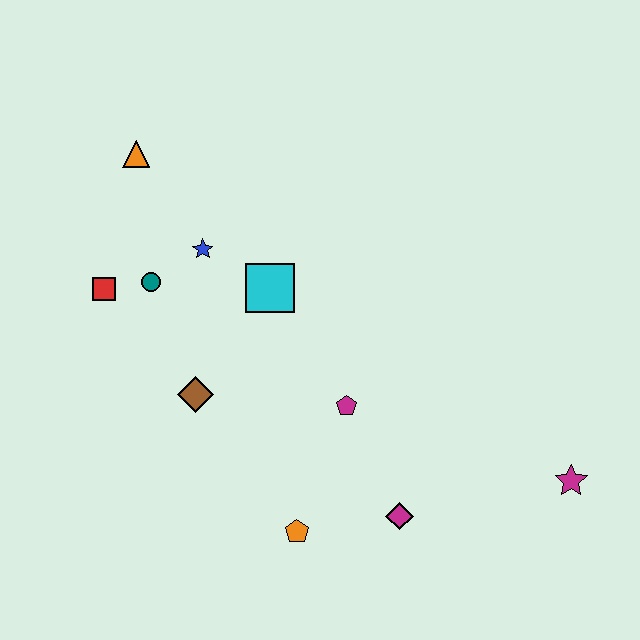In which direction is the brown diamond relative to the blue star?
The brown diamond is below the blue star.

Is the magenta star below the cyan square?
Yes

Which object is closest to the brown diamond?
The teal circle is closest to the brown diamond.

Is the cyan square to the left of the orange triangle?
No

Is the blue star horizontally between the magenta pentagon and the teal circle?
Yes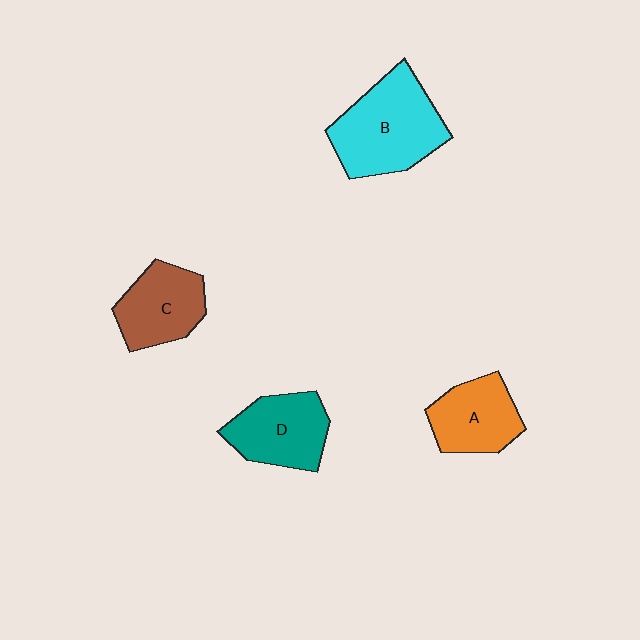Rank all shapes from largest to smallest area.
From largest to smallest: B (cyan), D (teal), C (brown), A (orange).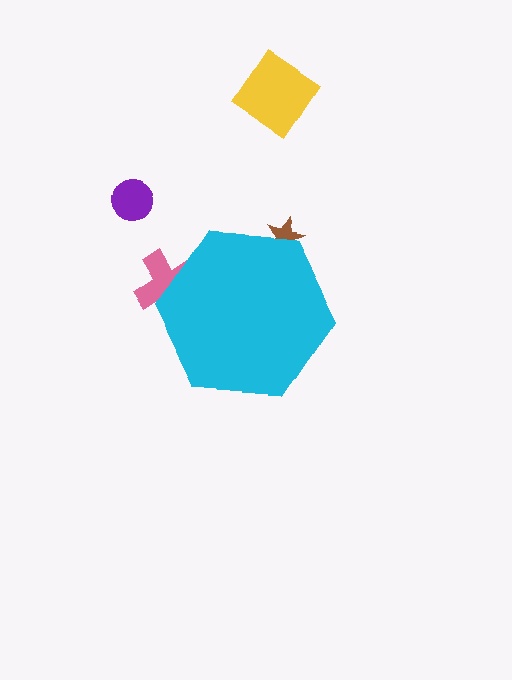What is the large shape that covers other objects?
A cyan hexagon.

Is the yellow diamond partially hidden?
No, the yellow diamond is fully visible.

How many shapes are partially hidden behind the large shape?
2 shapes are partially hidden.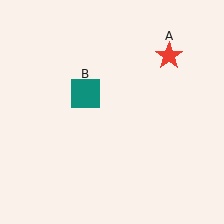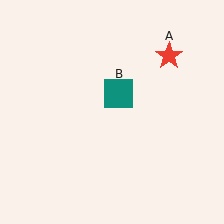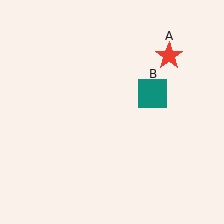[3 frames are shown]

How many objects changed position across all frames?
1 object changed position: teal square (object B).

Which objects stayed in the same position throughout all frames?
Red star (object A) remained stationary.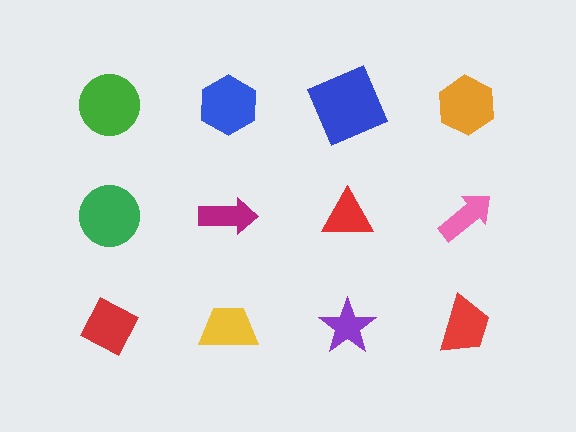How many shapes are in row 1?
4 shapes.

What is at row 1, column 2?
A blue hexagon.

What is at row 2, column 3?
A red triangle.